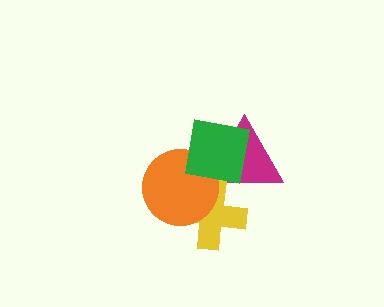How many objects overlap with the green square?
2 objects overlap with the green square.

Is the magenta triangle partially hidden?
Yes, it is partially covered by another shape.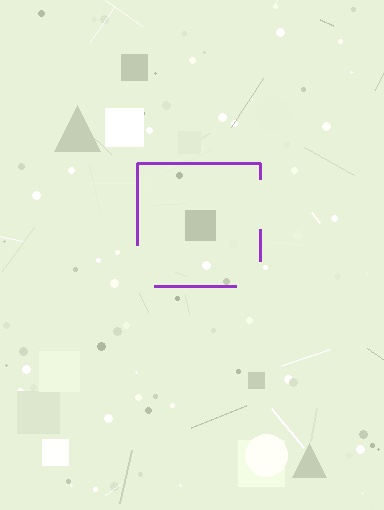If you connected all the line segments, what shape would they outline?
They would outline a square.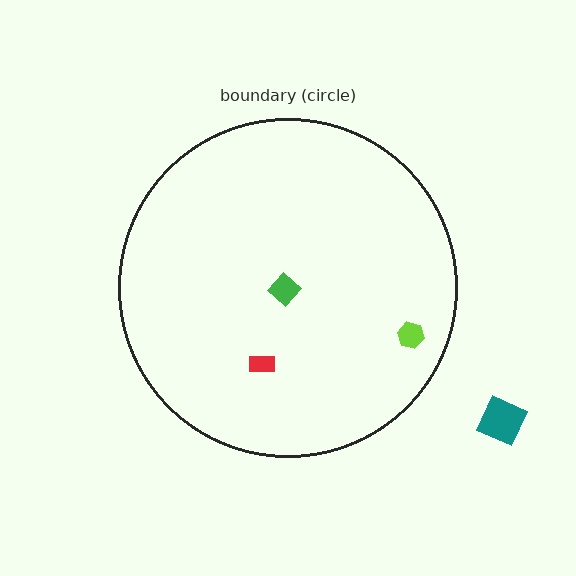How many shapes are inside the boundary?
3 inside, 1 outside.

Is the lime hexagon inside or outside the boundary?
Inside.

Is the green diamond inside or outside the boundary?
Inside.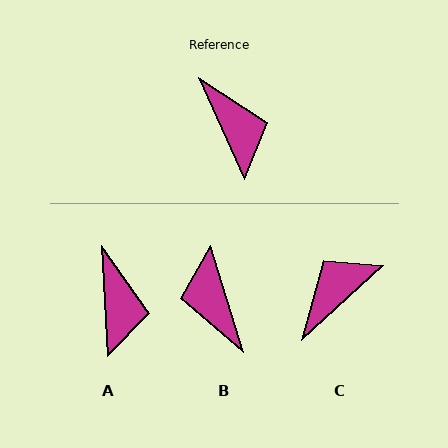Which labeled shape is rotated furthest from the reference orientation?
B, about 172 degrees away.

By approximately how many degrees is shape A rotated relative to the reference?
Approximately 22 degrees clockwise.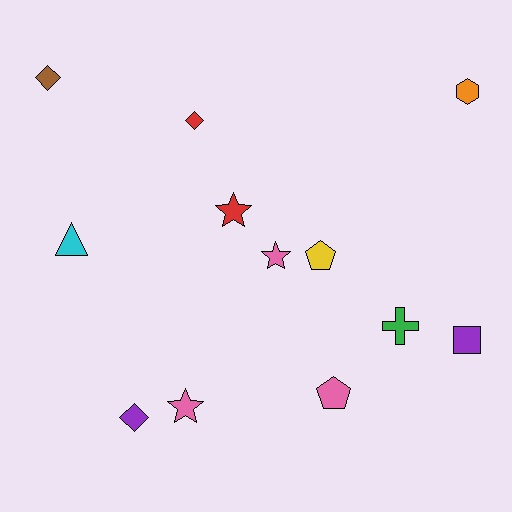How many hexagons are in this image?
There is 1 hexagon.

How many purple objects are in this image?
There are 2 purple objects.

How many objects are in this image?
There are 12 objects.